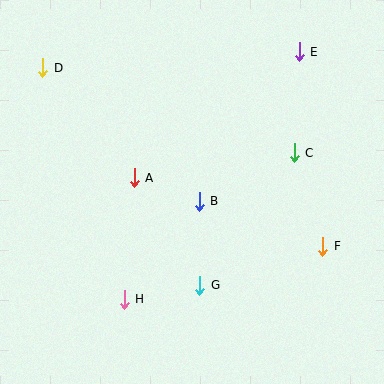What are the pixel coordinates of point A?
Point A is at (134, 178).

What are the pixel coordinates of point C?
Point C is at (294, 153).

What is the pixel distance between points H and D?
The distance between H and D is 245 pixels.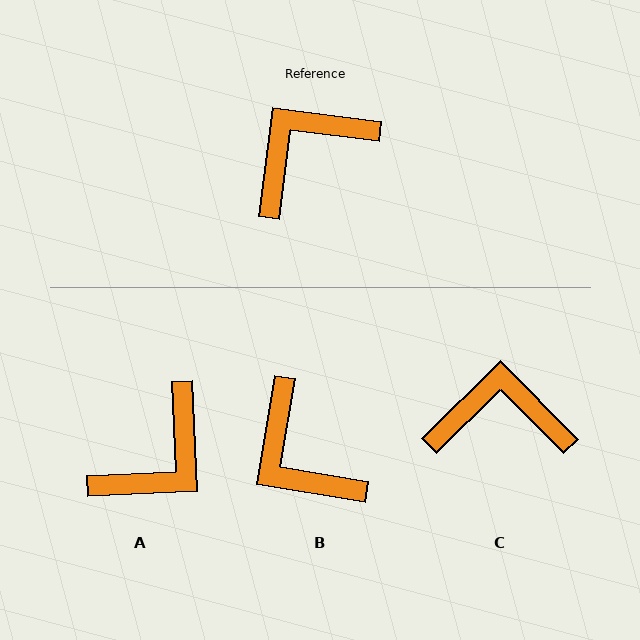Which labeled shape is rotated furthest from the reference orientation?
A, about 170 degrees away.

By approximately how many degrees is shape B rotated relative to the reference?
Approximately 88 degrees counter-clockwise.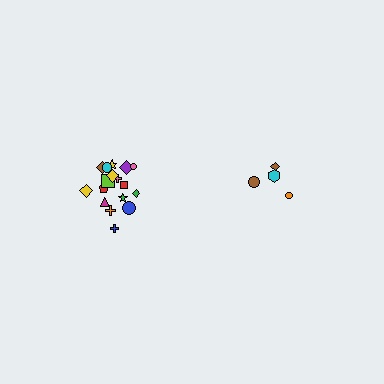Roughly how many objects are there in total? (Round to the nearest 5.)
Roughly 20 objects in total.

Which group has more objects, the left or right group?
The left group.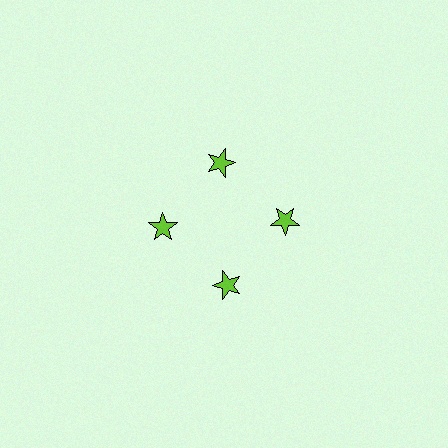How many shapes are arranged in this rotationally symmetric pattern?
There are 4 shapes, arranged in 4 groups of 1.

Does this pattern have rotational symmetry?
Yes, this pattern has 4-fold rotational symmetry. It looks the same after rotating 90 degrees around the center.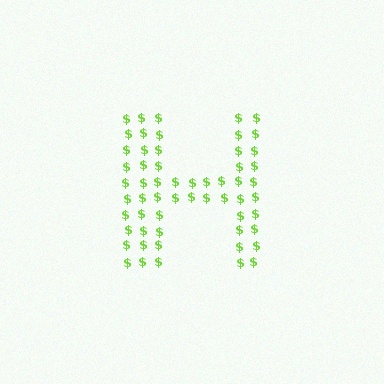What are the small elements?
The small elements are dollar signs.